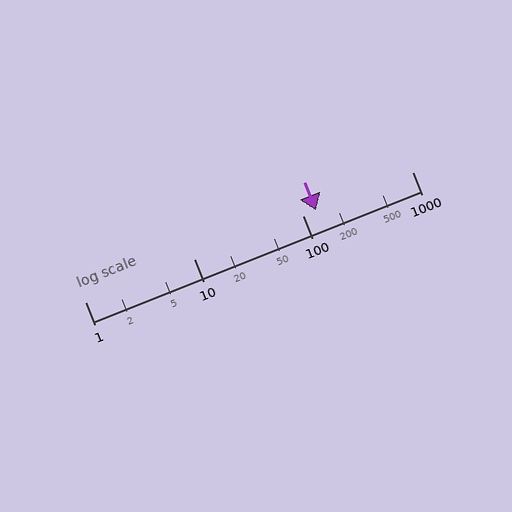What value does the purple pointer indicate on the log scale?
The pointer indicates approximately 130.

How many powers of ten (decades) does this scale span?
The scale spans 3 decades, from 1 to 1000.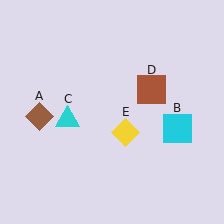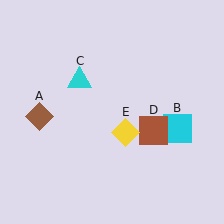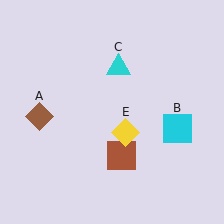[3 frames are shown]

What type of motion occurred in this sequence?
The cyan triangle (object C), brown square (object D) rotated clockwise around the center of the scene.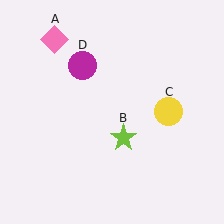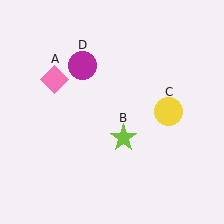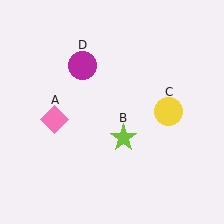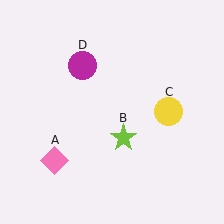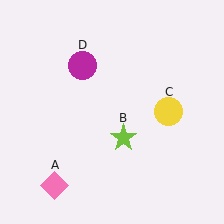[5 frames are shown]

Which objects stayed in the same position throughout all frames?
Lime star (object B) and yellow circle (object C) and magenta circle (object D) remained stationary.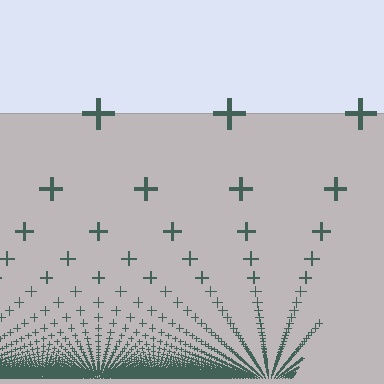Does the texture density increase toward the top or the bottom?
Density increases toward the bottom.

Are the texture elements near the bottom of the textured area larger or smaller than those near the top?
Smaller. The gradient is inverted — elements near the bottom are smaller and denser.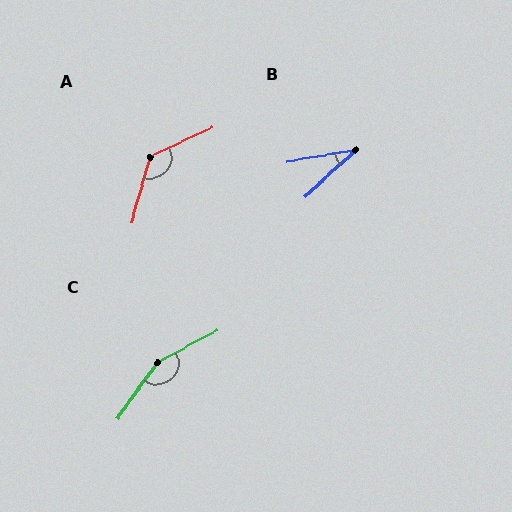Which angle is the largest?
C, at approximately 153 degrees.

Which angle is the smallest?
B, at approximately 34 degrees.